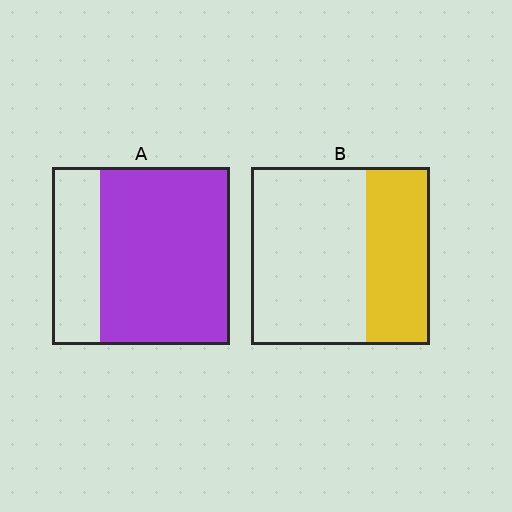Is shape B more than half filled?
No.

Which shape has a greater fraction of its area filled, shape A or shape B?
Shape A.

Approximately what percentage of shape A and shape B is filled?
A is approximately 75% and B is approximately 35%.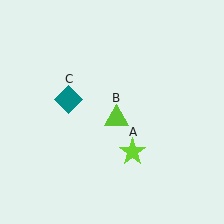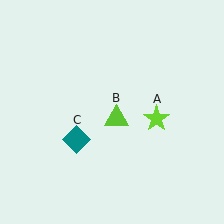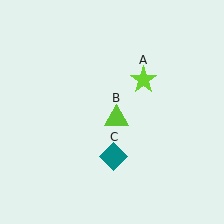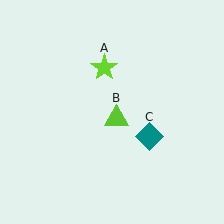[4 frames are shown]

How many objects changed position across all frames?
2 objects changed position: lime star (object A), teal diamond (object C).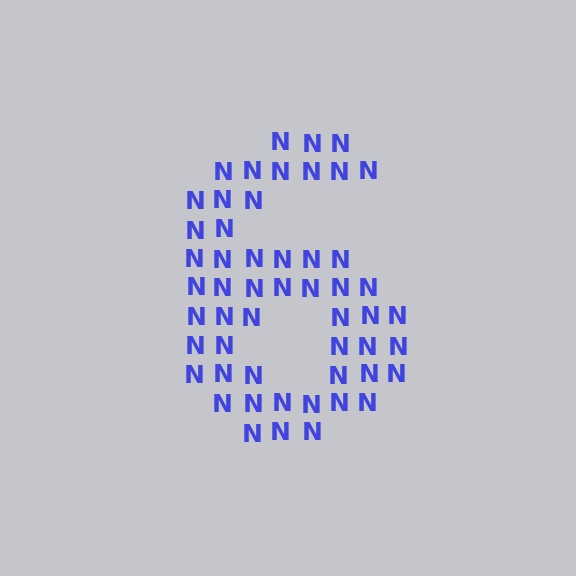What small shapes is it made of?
It is made of small letter N's.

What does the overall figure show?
The overall figure shows the digit 6.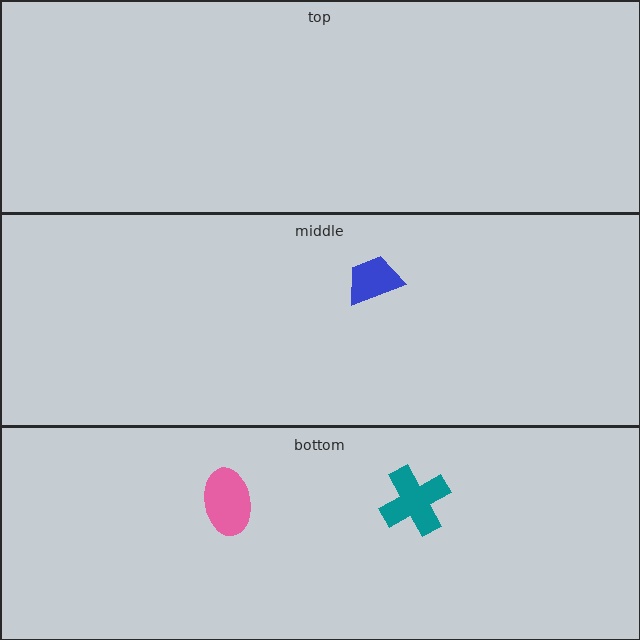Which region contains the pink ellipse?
The bottom region.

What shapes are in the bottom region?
The pink ellipse, the teal cross.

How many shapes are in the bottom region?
2.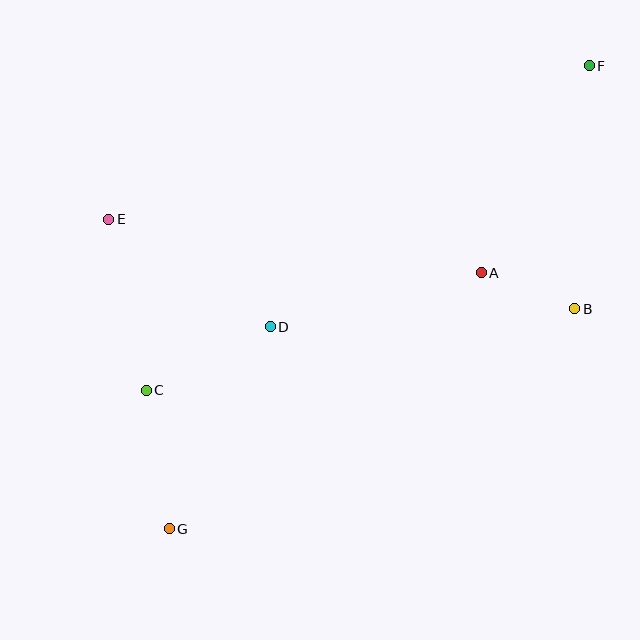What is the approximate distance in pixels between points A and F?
The distance between A and F is approximately 233 pixels.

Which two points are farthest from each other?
Points F and G are farthest from each other.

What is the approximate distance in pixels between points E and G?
The distance between E and G is approximately 316 pixels.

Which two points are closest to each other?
Points A and B are closest to each other.